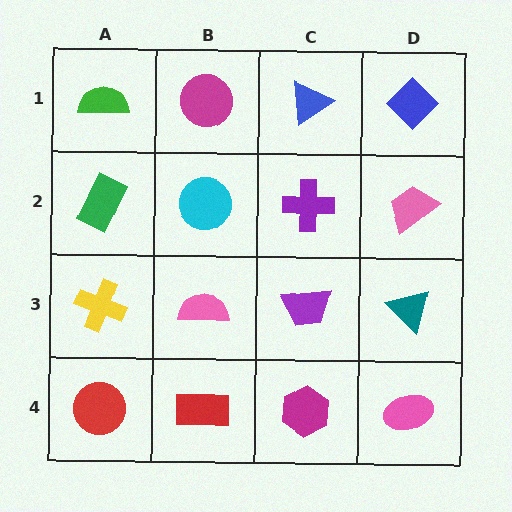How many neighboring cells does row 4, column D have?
2.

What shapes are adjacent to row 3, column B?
A cyan circle (row 2, column B), a red rectangle (row 4, column B), a yellow cross (row 3, column A), a purple trapezoid (row 3, column C).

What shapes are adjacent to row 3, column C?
A purple cross (row 2, column C), a magenta hexagon (row 4, column C), a pink semicircle (row 3, column B), a teal triangle (row 3, column D).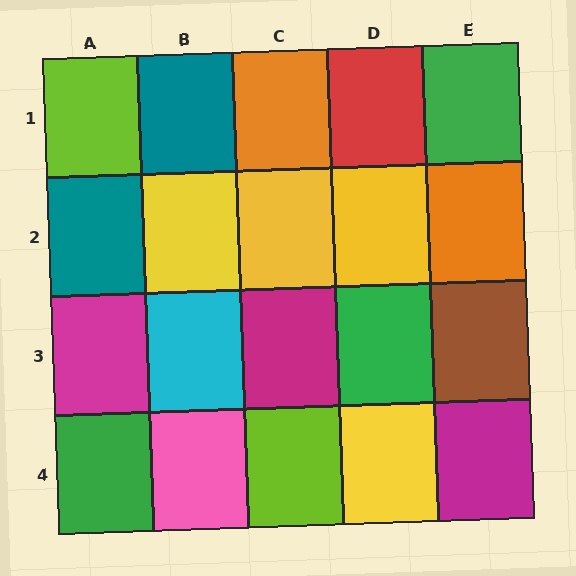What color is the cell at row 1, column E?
Green.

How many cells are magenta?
3 cells are magenta.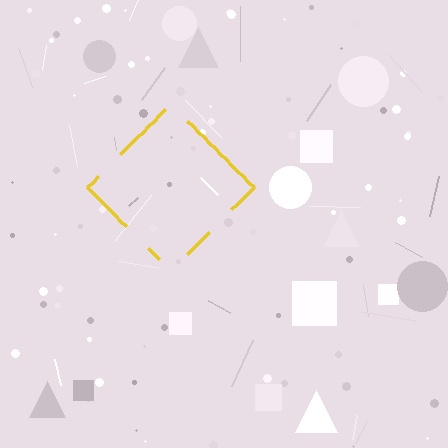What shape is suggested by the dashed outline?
The dashed outline suggests a diamond.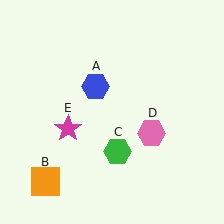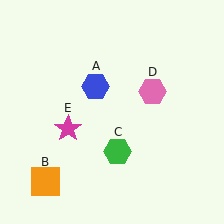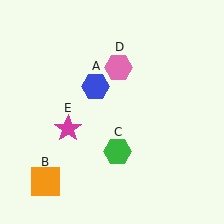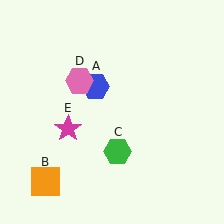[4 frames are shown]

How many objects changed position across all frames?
1 object changed position: pink hexagon (object D).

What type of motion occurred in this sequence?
The pink hexagon (object D) rotated counterclockwise around the center of the scene.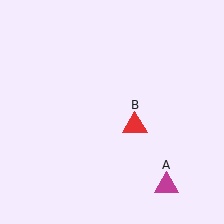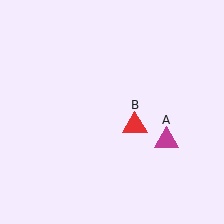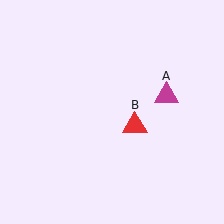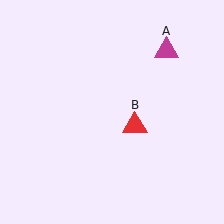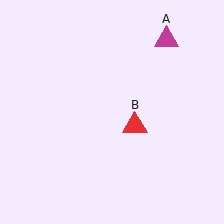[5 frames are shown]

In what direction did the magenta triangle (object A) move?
The magenta triangle (object A) moved up.